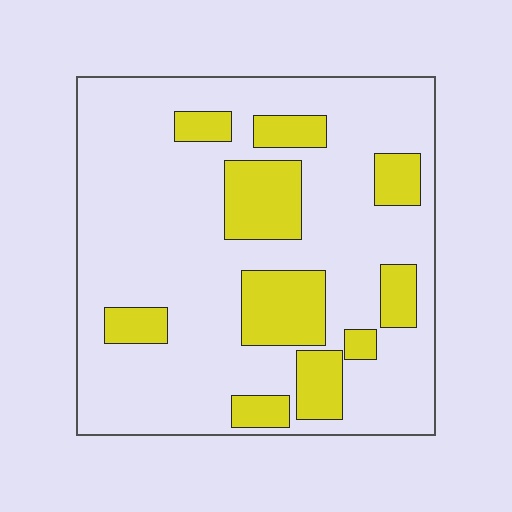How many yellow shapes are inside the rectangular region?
10.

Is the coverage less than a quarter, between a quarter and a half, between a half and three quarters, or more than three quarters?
Less than a quarter.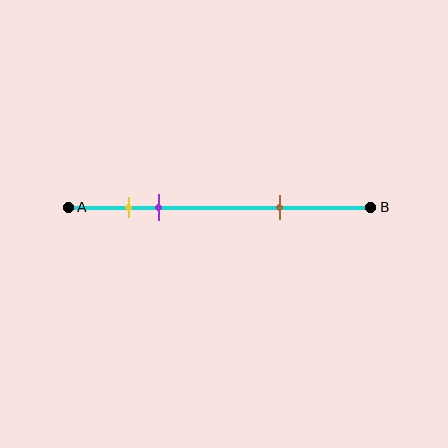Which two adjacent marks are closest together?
The yellow and purple marks are the closest adjacent pair.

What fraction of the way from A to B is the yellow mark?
The yellow mark is approximately 20% (0.2) of the way from A to B.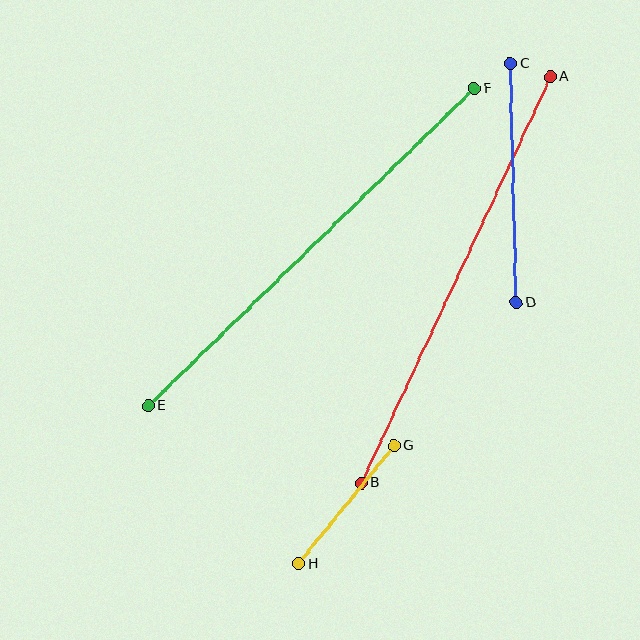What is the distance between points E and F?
The distance is approximately 455 pixels.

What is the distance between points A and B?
The distance is approximately 448 pixels.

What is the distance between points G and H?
The distance is approximately 152 pixels.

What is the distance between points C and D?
The distance is approximately 239 pixels.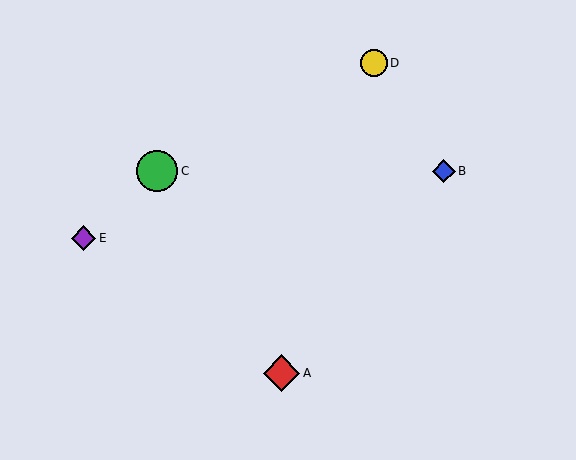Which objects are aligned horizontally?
Objects B, C are aligned horizontally.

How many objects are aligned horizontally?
2 objects (B, C) are aligned horizontally.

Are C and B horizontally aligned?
Yes, both are at y≈171.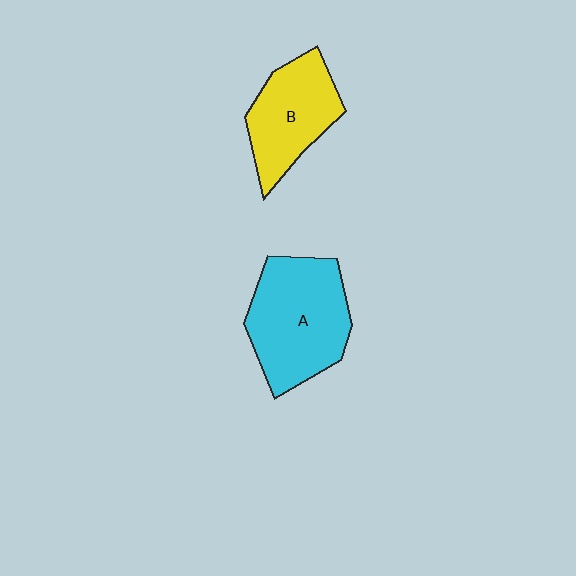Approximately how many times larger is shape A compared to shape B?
Approximately 1.3 times.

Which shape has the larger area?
Shape A (cyan).